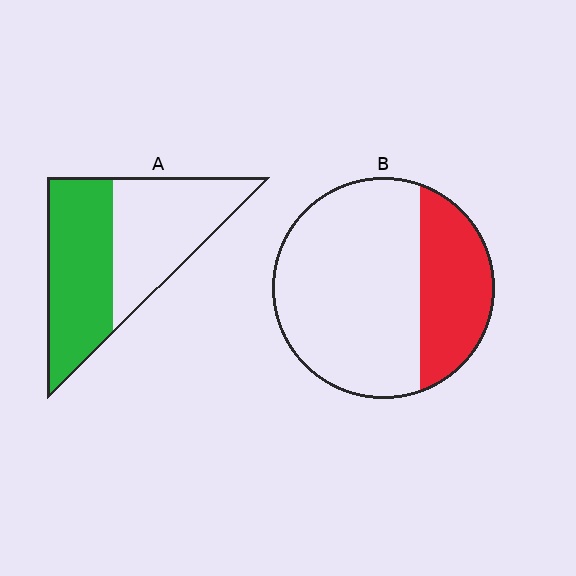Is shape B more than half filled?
No.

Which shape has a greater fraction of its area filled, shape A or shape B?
Shape A.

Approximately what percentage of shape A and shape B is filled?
A is approximately 50% and B is approximately 30%.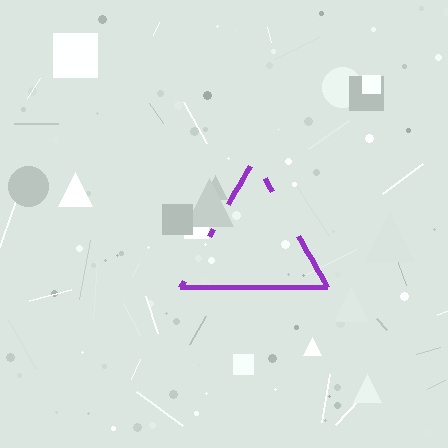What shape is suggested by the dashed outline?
The dashed outline suggests a triangle.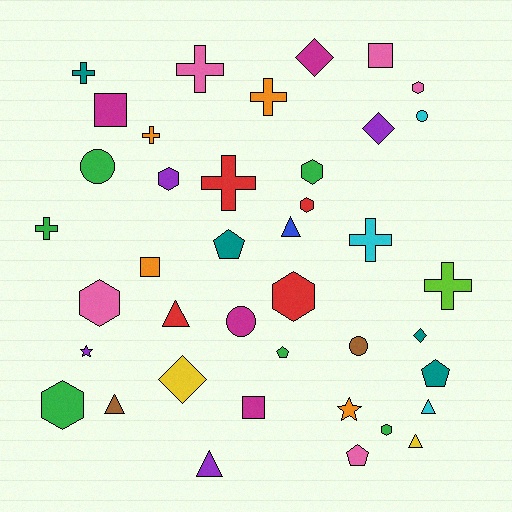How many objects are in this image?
There are 40 objects.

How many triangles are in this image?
There are 6 triangles.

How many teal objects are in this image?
There are 4 teal objects.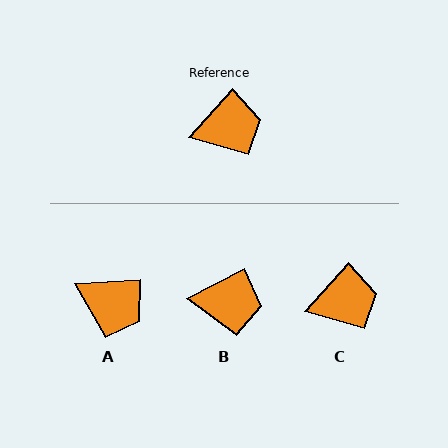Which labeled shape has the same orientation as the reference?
C.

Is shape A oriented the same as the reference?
No, it is off by about 44 degrees.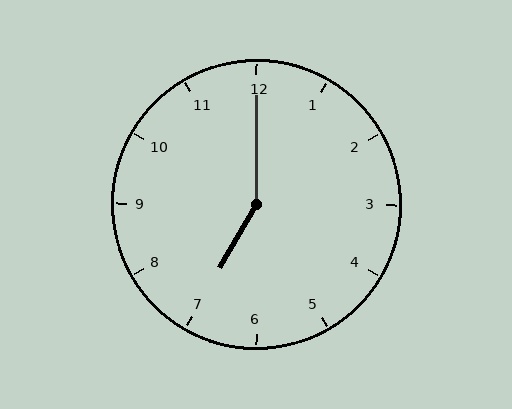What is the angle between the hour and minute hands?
Approximately 150 degrees.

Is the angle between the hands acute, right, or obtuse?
It is obtuse.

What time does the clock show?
7:00.